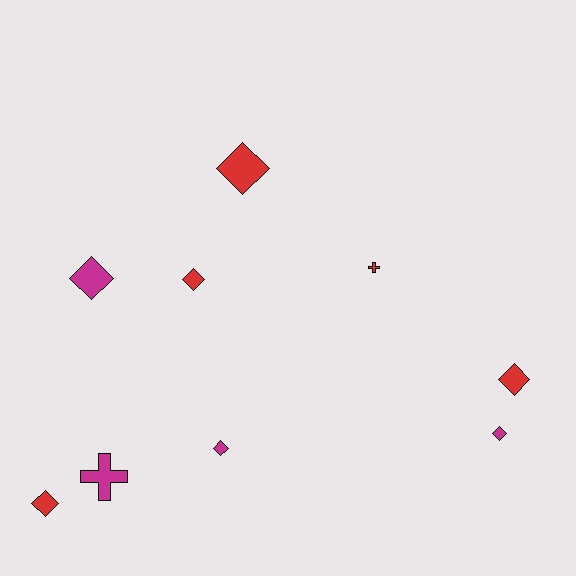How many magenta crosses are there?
There is 1 magenta cross.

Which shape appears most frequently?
Diamond, with 7 objects.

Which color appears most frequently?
Red, with 5 objects.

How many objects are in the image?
There are 9 objects.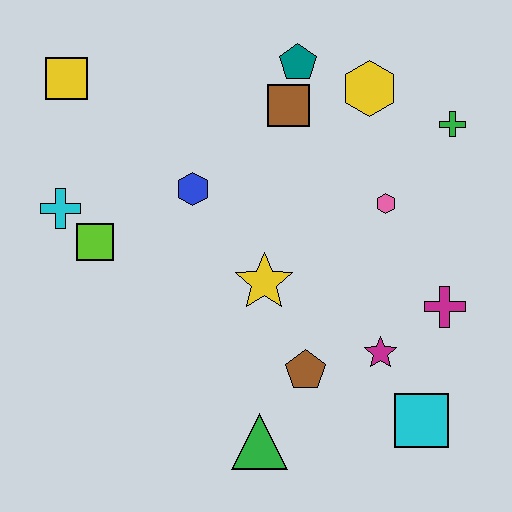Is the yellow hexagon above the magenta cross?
Yes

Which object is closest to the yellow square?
The cyan cross is closest to the yellow square.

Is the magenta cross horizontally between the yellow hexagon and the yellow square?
No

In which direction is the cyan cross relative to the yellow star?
The cyan cross is to the left of the yellow star.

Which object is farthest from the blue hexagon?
The cyan square is farthest from the blue hexagon.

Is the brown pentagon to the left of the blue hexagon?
No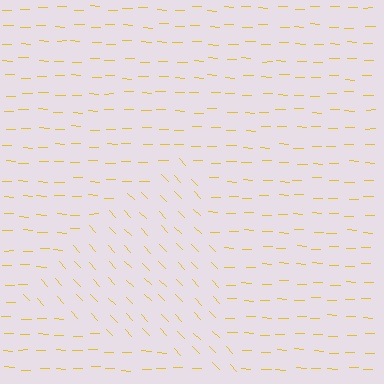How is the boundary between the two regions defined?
The boundary is defined purely by a change in line orientation (approximately 45 degrees difference). All lines are the same color and thickness.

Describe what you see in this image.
The image is filled with small yellow line segments. A triangle region in the image has lines oriented differently from the surrounding lines, creating a visible texture boundary.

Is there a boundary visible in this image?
Yes, there is a texture boundary formed by a change in line orientation.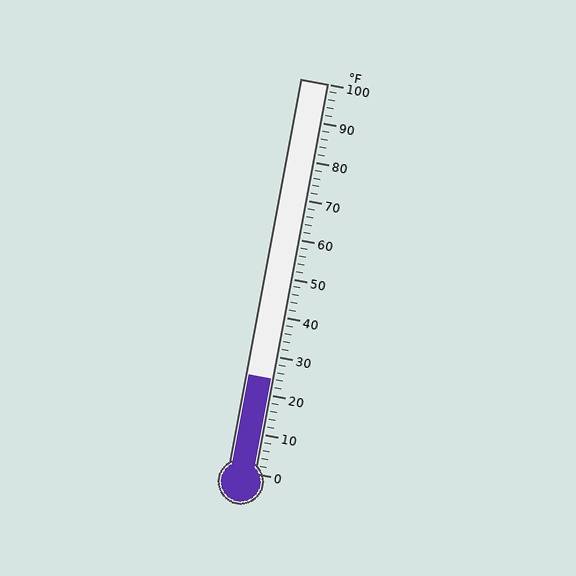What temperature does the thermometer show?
The thermometer shows approximately 24°F.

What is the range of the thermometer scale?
The thermometer scale ranges from 0°F to 100°F.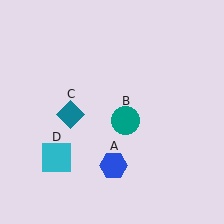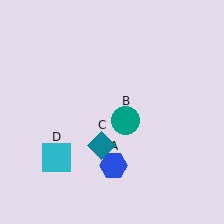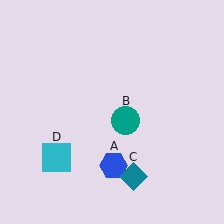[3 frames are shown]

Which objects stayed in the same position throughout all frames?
Blue hexagon (object A) and teal circle (object B) and cyan square (object D) remained stationary.